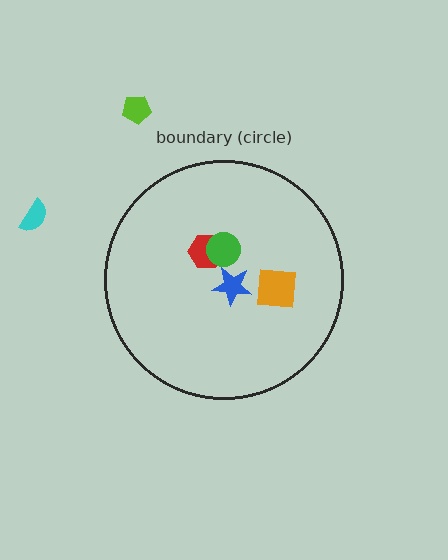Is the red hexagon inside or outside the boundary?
Inside.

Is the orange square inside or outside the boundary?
Inside.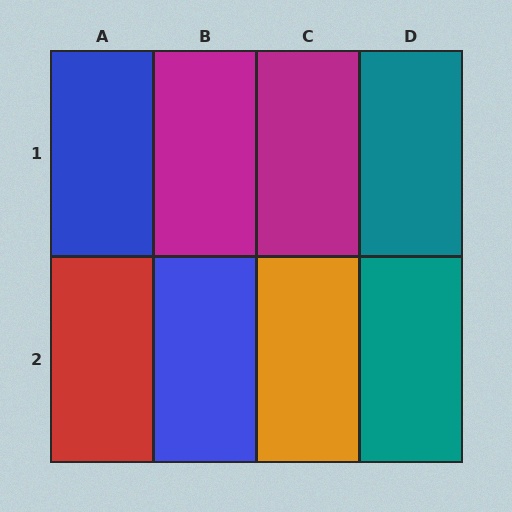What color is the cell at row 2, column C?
Orange.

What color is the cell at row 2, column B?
Blue.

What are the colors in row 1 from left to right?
Blue, magenta, magenta, teal.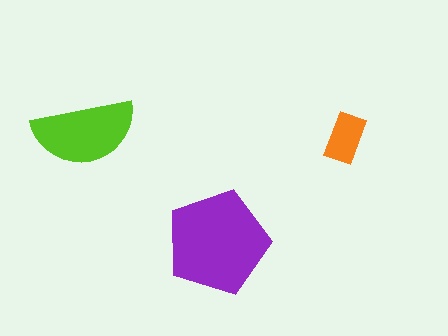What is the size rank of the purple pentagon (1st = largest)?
1st.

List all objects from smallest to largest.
The orange rectangle, the lime semicircle, the purple pentagon.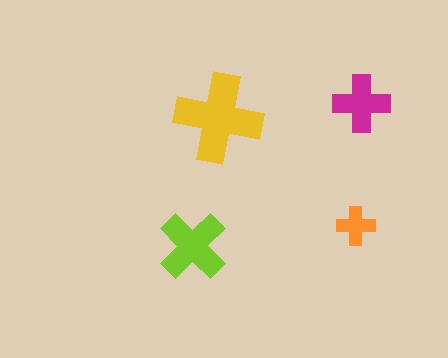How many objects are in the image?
There are 4 objects in the image.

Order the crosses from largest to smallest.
the yellow one, the lime one, the magenta one, the orange one.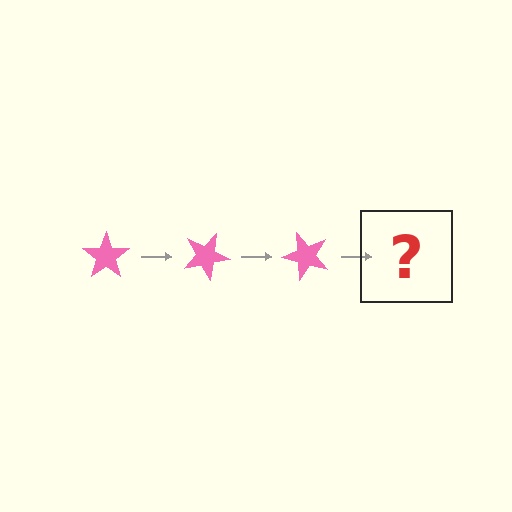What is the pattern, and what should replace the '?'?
The pattern is that the star rotates 25 degrees each step. The '?' should be a pink star rotated 75 degrees.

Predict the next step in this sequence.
The next step is a pink star rotated 75 degrees.